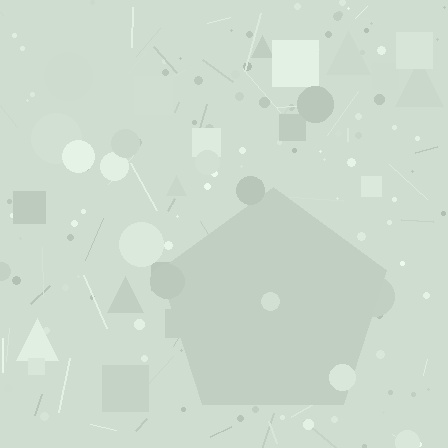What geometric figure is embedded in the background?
A pentagon is embedded in the background.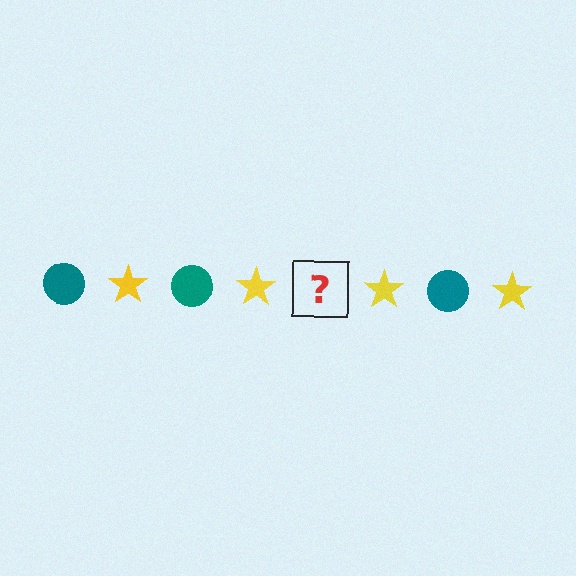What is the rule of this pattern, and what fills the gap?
The rule is that the pattern alternates between teal circle and yellow star. The gap should be filled with a teal circle.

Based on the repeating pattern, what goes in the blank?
The blank should be a teal circle.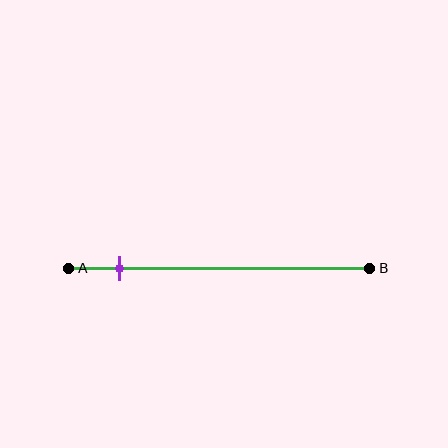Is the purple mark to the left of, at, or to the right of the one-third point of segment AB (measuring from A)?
The purple mark is to the left of the one-third point of segment AB.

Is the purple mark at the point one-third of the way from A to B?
No, the mark is at about 15% from A, not at the 33% one-third point.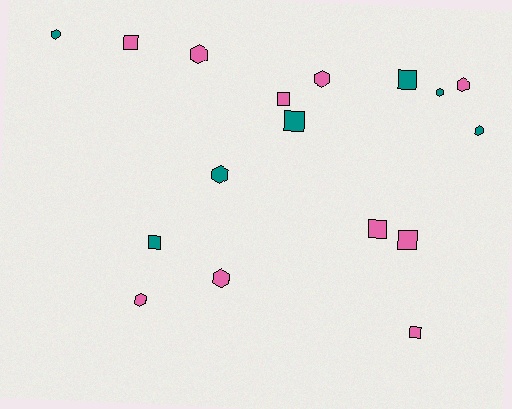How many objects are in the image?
There are 17 objects.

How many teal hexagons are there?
There are 4 teal hexagons.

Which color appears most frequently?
Pink, with 10 objects.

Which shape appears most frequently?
Hexagon, with 9 objects.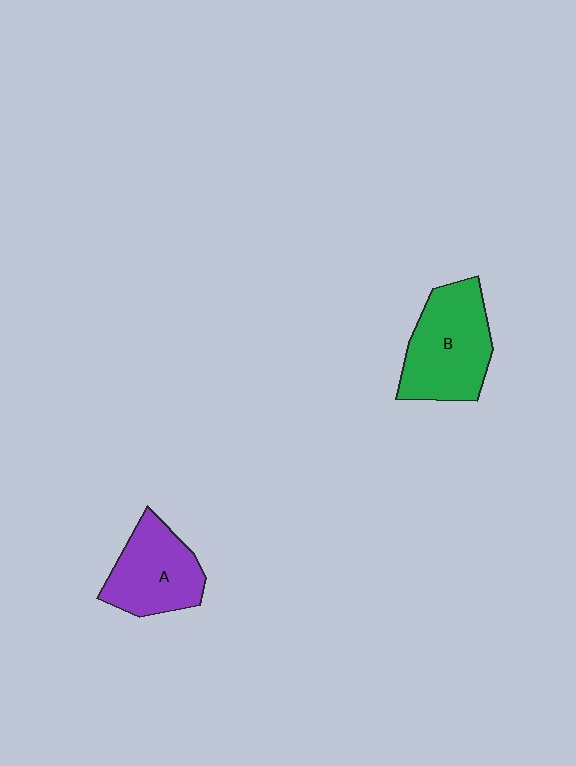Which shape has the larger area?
Shape B (green).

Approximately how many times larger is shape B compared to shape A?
Approximately 1.2 times.